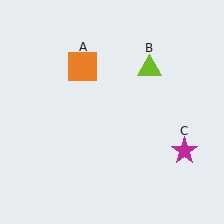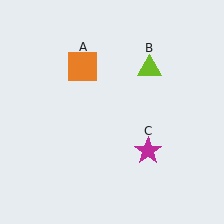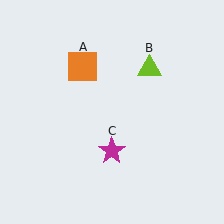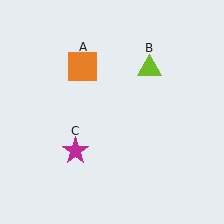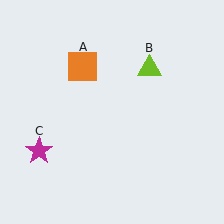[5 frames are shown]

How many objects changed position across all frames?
1 object changed position: magenta star (object C).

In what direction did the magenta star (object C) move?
The magenta star (object C) moved left.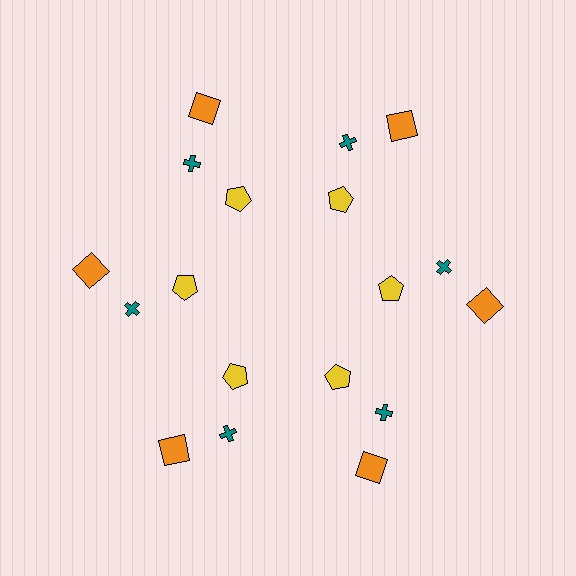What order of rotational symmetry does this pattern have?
This pattern has 6-fold rotational symmetry.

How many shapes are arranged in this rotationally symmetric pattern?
There are 18 shapes, arranged in 6 groups of 3.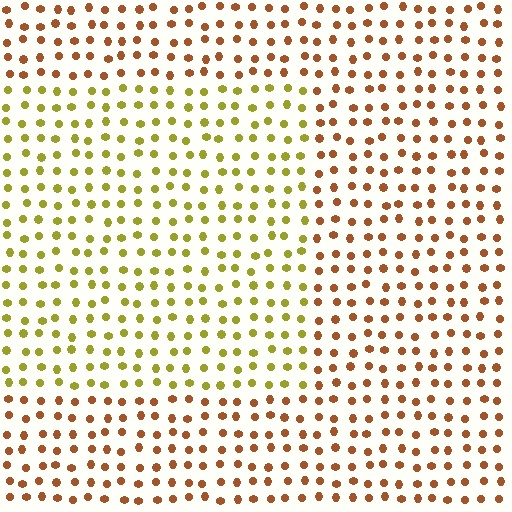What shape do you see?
I see a rectangle.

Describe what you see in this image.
The image is filled with small brown elements in a uniform arrangement. A rectangle-shaped region is visible where the elements are tinted to a slightly different hue, forming a subtle color boundary.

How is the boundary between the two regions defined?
The boundary is defined purely by a slight shift in hue (about 43 degrees). Spacing, size, and orientation are identical on both sides.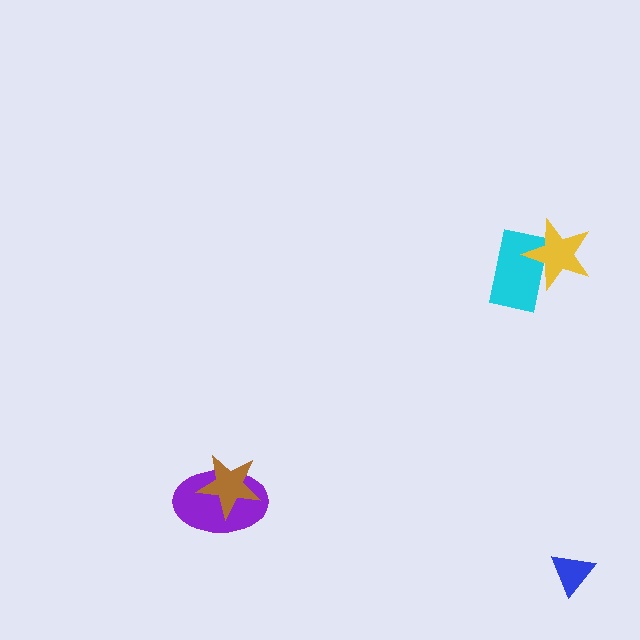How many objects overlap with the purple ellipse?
1 object overlaps with the purple ellipse.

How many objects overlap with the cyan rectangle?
1 object overlaps with the cyan rectangle.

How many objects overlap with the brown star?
1 object overlaps with the brown star.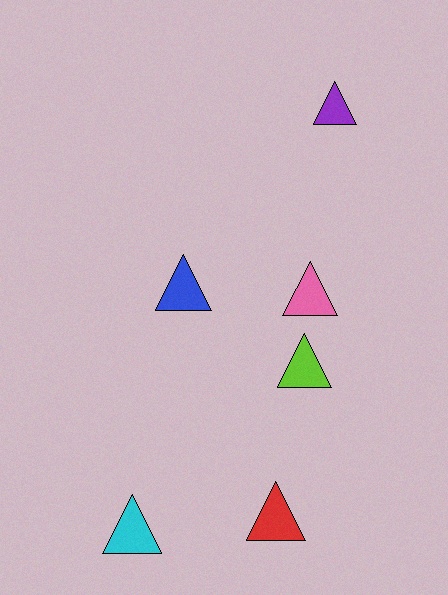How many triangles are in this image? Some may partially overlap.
There are 6 triangles.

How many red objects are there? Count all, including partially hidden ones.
There is 1 red object.